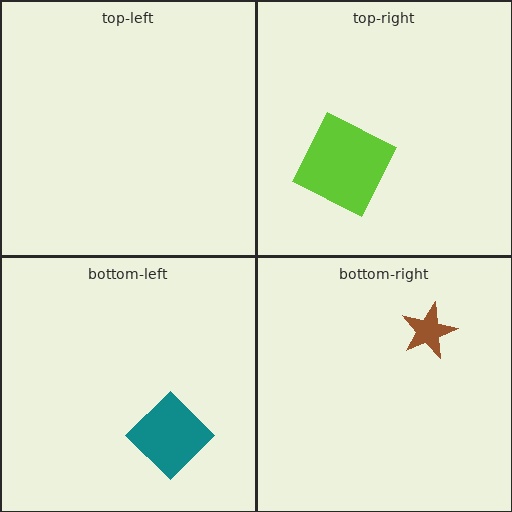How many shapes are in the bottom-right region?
1.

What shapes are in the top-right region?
The lime square.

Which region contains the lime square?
The top-right region.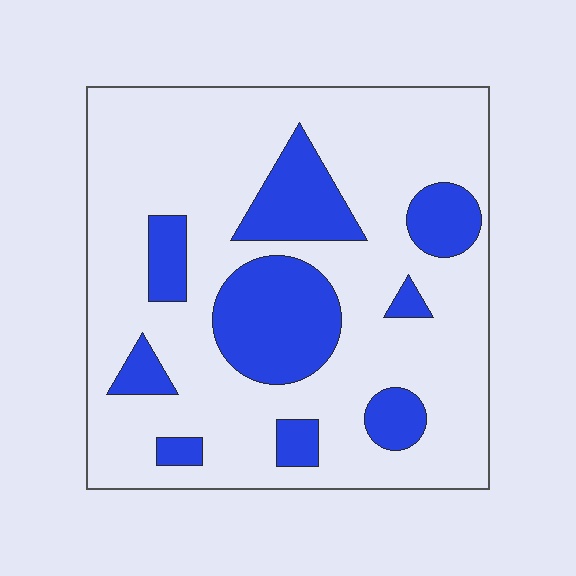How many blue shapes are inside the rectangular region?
9.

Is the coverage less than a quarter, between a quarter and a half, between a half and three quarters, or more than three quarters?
Less than a quarter.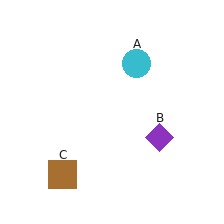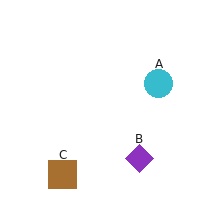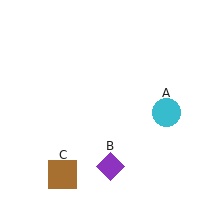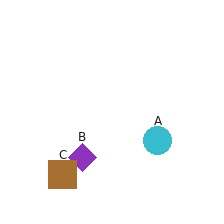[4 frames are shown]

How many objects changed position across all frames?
2 objects changed position: cyan circle (object A), purple diamond (object B).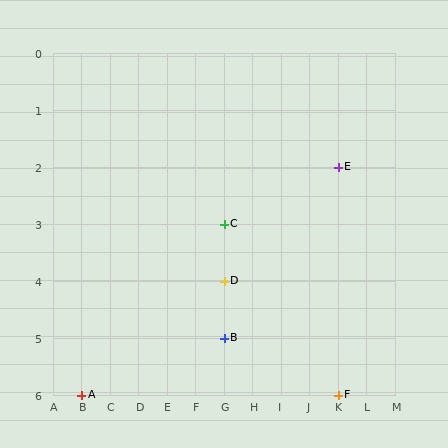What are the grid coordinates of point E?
Point E is at grid coordinates (K, 2).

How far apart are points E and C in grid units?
Points E and C are 4 columns and 1 row apart (about 4.1 grid units diagonally).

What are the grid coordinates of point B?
Point B is at grid coordinates (G, 5).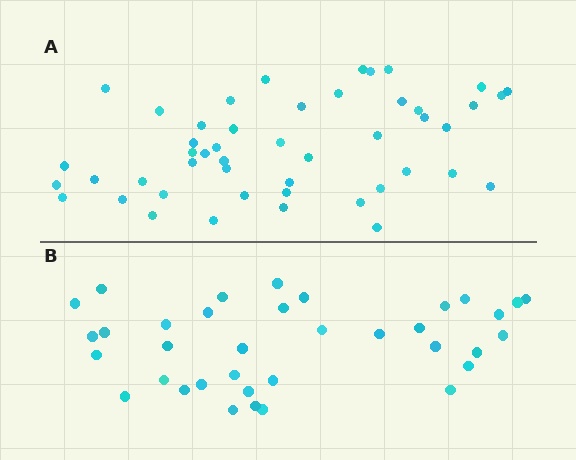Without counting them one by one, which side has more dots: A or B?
Region A (the top region) has more dots.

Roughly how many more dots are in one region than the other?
Region A has roughly 12 or so more dots than region B.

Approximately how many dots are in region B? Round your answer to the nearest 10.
About 40 dots. (The exact count is 36, which rounds to 40.)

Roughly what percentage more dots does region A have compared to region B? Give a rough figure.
About 35% more.